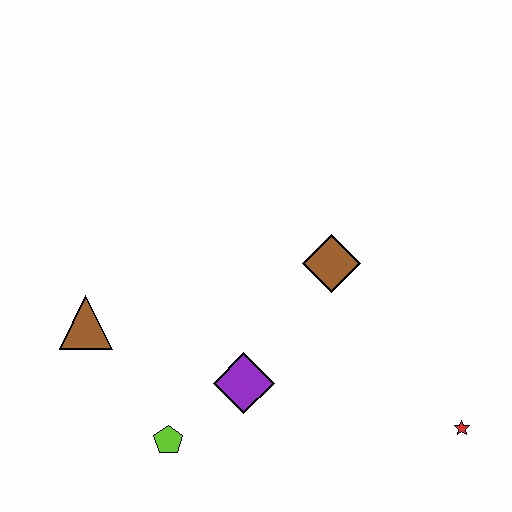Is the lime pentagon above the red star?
No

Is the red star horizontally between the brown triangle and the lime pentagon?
No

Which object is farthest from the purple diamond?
The red star is farthest from the purple diamond.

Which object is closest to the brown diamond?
The purple diamond is closest to the brown diamond.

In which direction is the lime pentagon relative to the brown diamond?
The lime pentagon is below the brown diamond.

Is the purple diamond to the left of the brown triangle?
No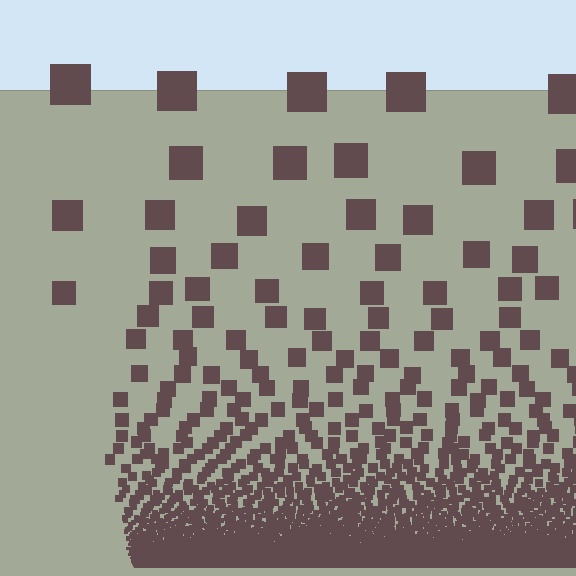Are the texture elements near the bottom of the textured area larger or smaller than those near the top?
Smaller. The gradient is inverted — elements near the bottom are smaller and denser.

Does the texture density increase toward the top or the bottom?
Density increases toward the bottom.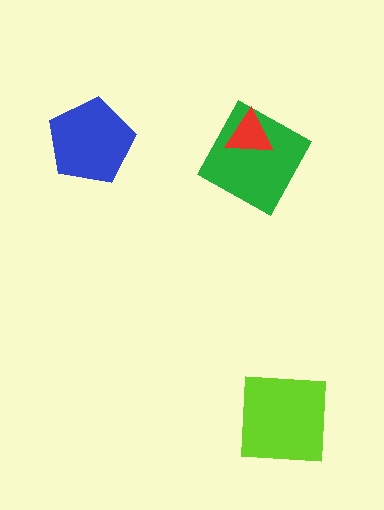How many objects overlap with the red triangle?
1 object overlaps with the red triangle.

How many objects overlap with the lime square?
0 objects overlap with the lime square.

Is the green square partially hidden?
Yes, it is partially covered by another shape.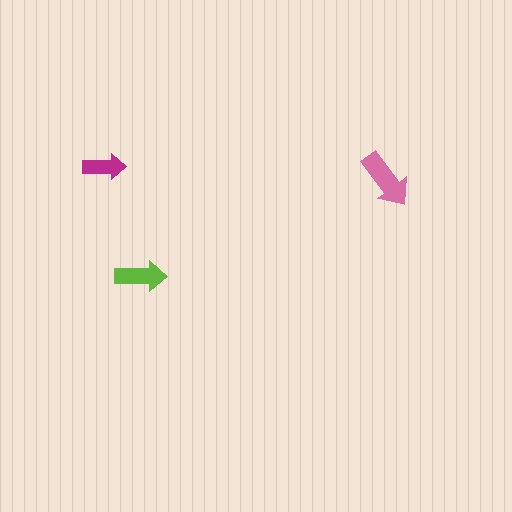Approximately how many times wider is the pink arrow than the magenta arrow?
About 1.5 times wider.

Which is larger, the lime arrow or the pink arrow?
The pink one.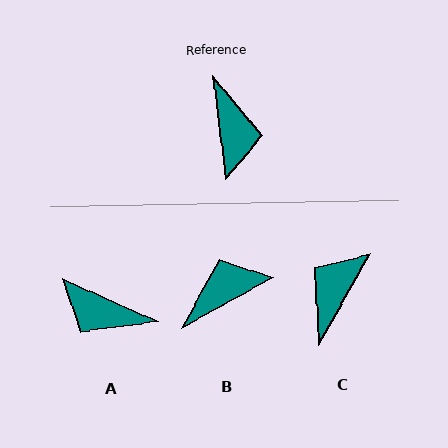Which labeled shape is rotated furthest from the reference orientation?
C, about 144 degrees away.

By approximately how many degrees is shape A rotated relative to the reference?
Approximately 122 degrees clockwise.